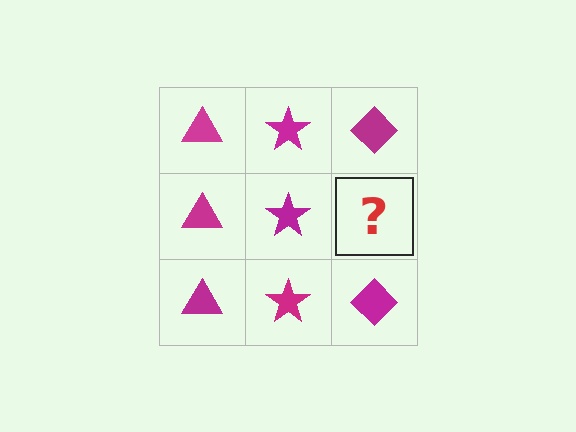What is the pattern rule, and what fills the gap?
The rule is that each column has a consistent shape. The gap should be filled with a magenta diamond.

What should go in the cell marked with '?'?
The missing cell should contain a magenta diamond.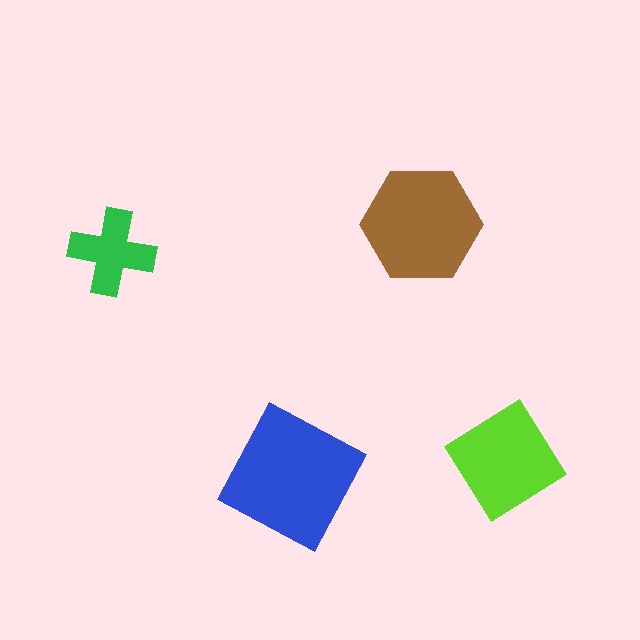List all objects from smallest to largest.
The green cross, the lime diamond, the brown hexagon, the blue square.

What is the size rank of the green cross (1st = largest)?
4th.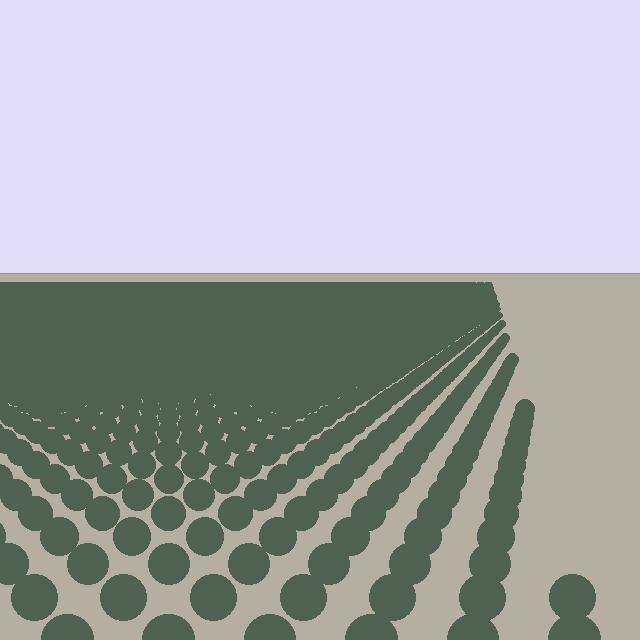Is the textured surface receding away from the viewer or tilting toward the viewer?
The surface is receding away from the viewer. Texture elements get smaller and denser toward the top.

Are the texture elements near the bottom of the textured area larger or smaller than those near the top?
Larger. Near the bottom, elements are closer to the viewer and appear at a bigger on-screen size.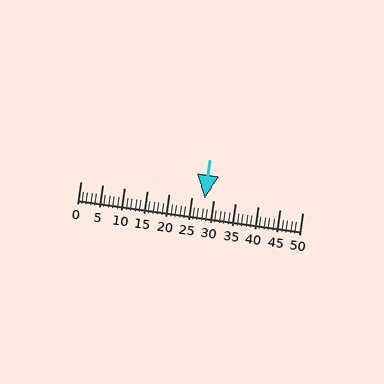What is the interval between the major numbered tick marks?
The major tick marks are spaced 5 units apart.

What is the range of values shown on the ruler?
The ruler shows values from 0 to 50.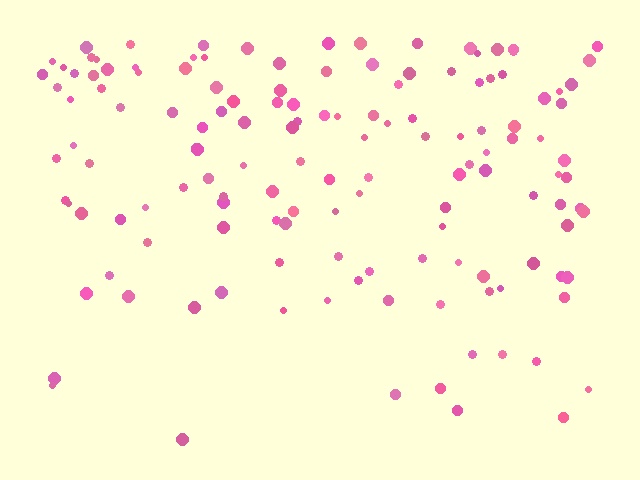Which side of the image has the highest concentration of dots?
The top.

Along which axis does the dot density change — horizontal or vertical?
Vertical.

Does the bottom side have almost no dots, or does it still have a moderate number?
Still a moderate number, just noticeably fewer than the top.